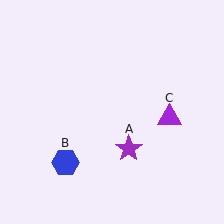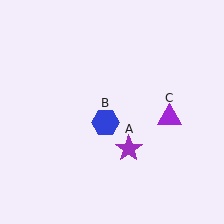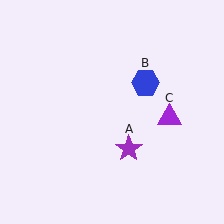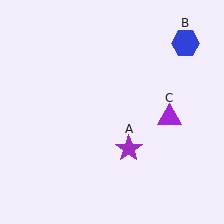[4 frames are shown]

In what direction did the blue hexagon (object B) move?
The blue hexagon (object B) moved up and to the right.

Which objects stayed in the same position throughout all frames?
Purple star (object A) and purple triangle (object C) remained stationary.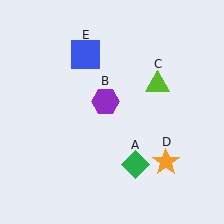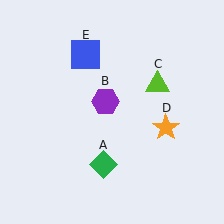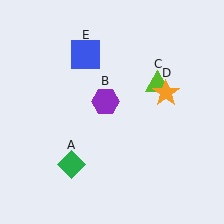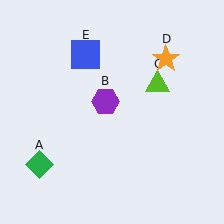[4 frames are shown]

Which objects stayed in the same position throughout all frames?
Purple hexagon (object B) and lime triangle (object C) and blue square (object E) remained stationary.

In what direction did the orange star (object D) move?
The orange star (object D) moved up.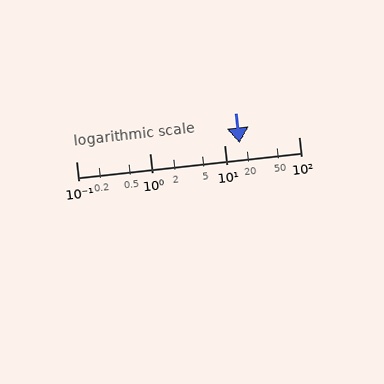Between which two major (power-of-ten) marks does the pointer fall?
The pointer is between 10 and 100.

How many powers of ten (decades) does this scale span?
The scale spans 3 decades, from 0.1 to 100.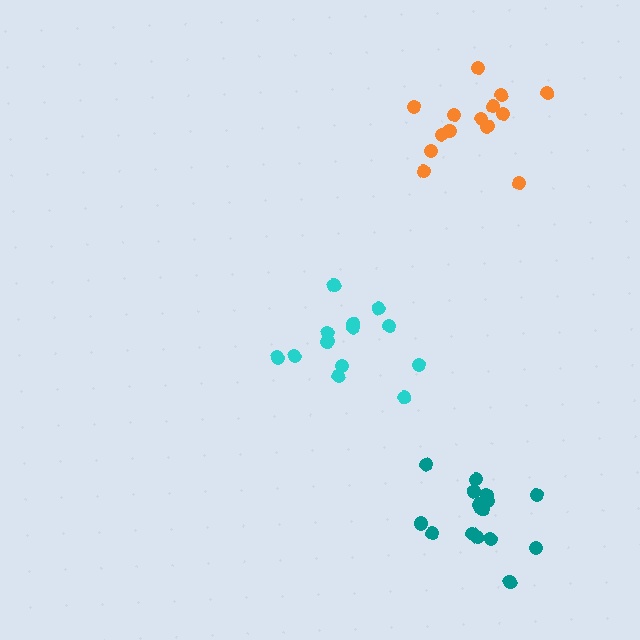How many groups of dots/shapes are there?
There are 3 groups.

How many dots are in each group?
Group 1: 13 dots, Group 2: 14 dots, Group 3: 16 dots (43 total).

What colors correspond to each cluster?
The clusters are colored: cyan, orange, teal.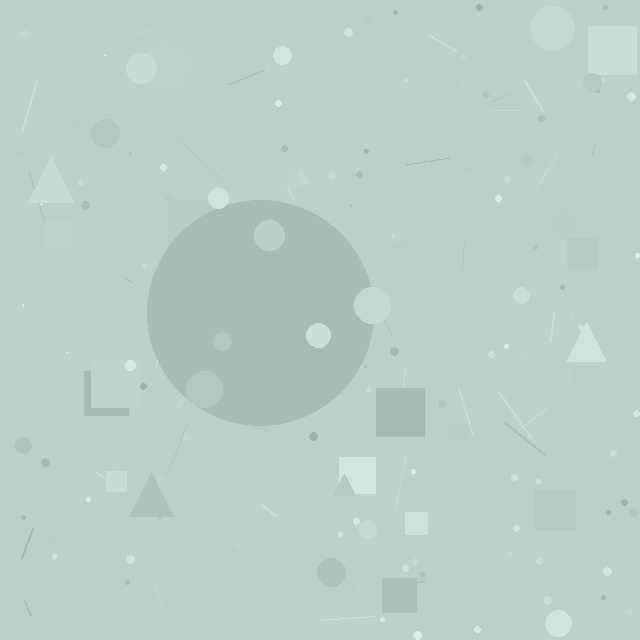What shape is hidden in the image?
A circle is hidden in the image.